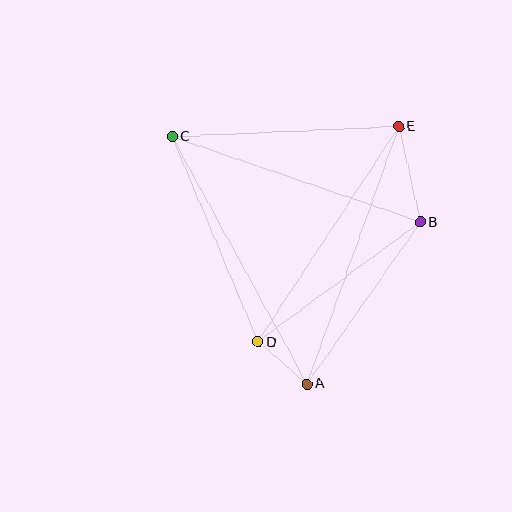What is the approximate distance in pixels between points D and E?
The distance between D and E is approximately 257 pixels.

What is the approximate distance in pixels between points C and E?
The distance between C and E is approximately 227 pixels.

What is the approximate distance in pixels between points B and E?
The distance between B and E is approximately 98 pixels.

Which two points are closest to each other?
Points A and D are closest to each other.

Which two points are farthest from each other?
Points A and C are farthest from each other.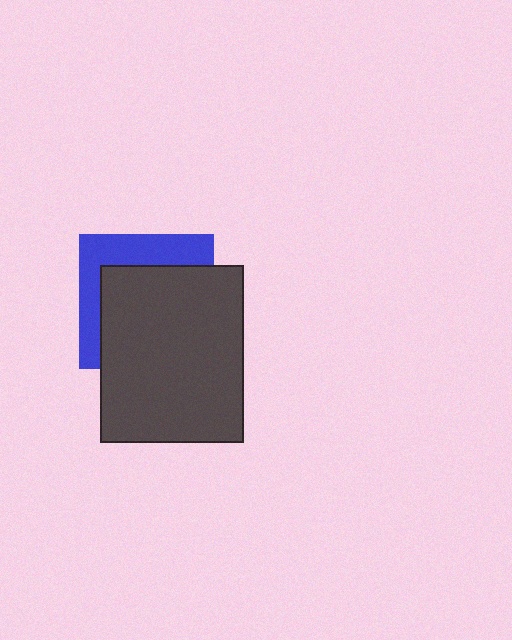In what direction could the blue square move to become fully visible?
The blue square could move toward the upper-left. That would shift it out from behind the dark gray rectangle entirely.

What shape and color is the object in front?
The object in front is a dark gray rectangle.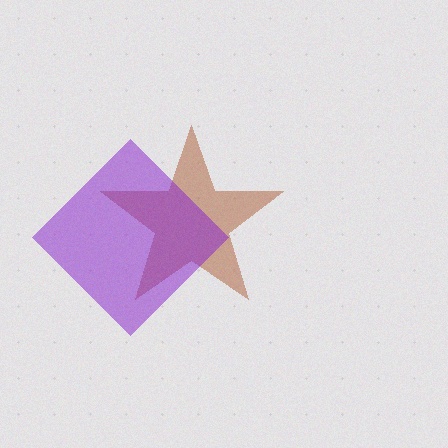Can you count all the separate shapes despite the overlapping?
Yes, there are 2 separate shapes.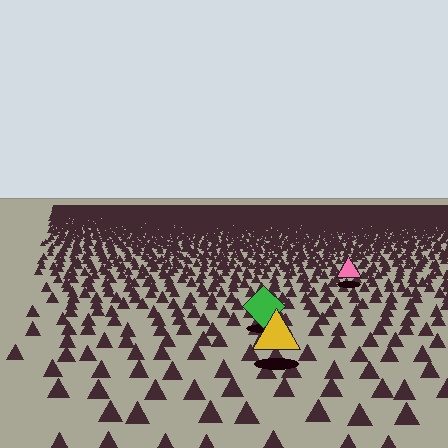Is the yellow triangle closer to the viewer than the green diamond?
Yes. The yellow triangle is closer — you can tell from the texture gradient: the ground texture is coarser near it.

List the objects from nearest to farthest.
From nearest to farthest: the yellow triangle, the green diamond, the pink triangle.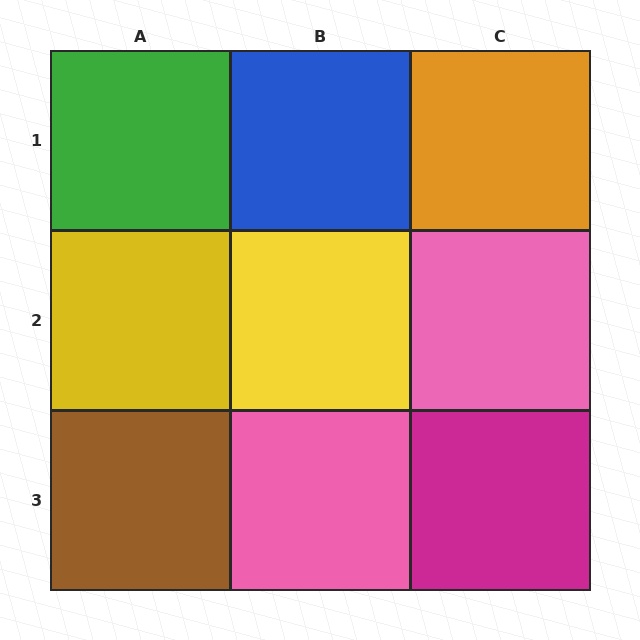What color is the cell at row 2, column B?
Yellow.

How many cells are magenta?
1 cell is magenta.